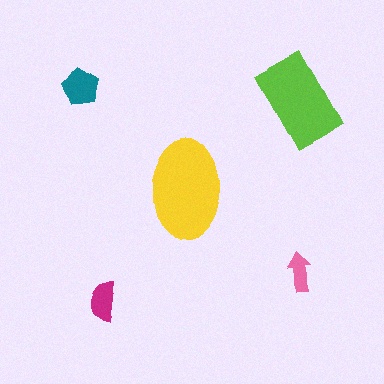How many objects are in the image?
There are 5 objects in the image.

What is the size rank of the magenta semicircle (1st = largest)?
4th.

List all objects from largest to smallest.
The yellow ellipse, the lime rectangle, the teal pentagon, the magenta semicircle, the pink arrow.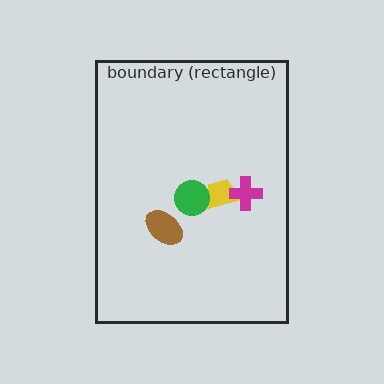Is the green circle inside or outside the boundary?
Inside.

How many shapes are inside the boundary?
4 inside, 0 outside.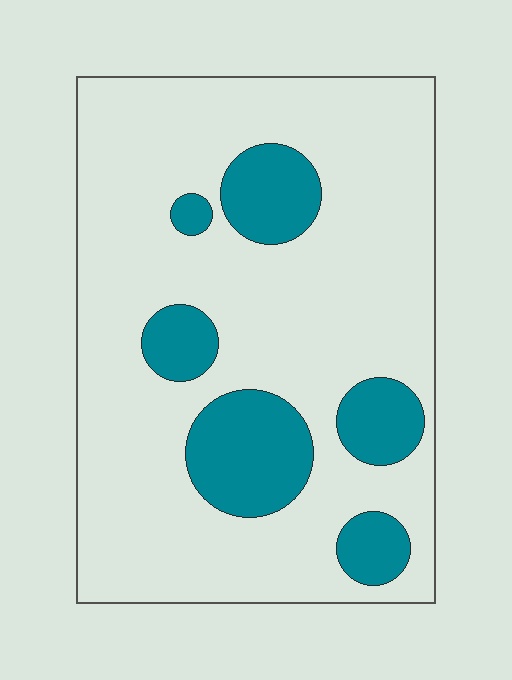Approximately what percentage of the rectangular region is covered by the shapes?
Approximately 20%.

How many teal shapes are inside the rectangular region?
6.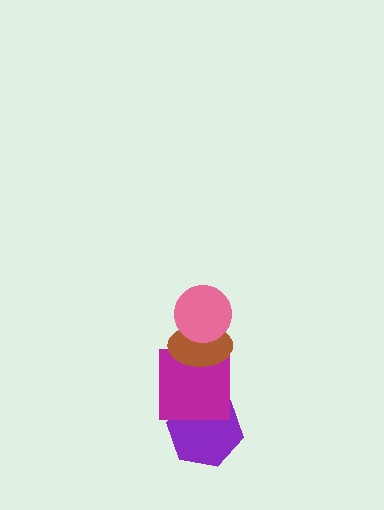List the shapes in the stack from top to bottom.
From top to bottom: the pink circle, the brown ellipse, the magenta square, the purple hexagon.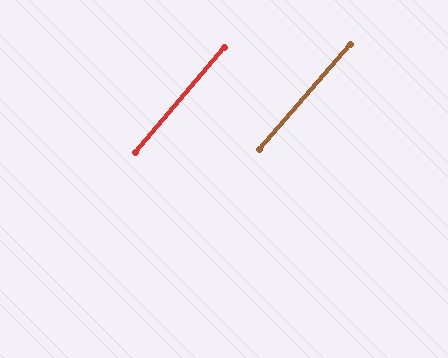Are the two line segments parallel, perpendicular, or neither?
Parallel — their directions differ by only 0.7°.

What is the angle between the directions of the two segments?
Approximately 1 degree.